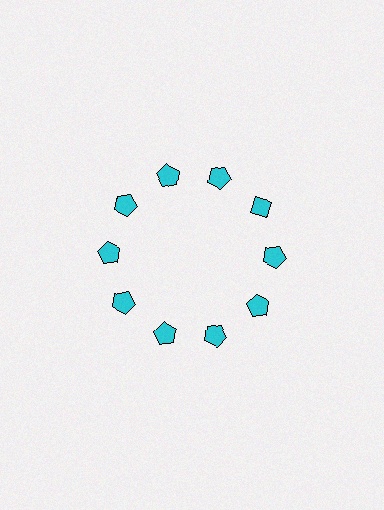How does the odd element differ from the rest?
It has a different shape: diamond instead of pentagon.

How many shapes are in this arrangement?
There are 10 shapes arranged in a ring pattern.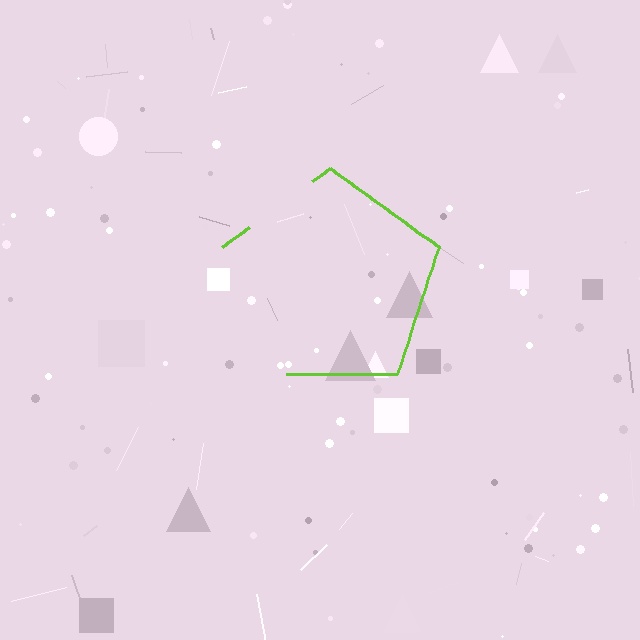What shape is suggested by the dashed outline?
The dashed outline suggests a pentagon.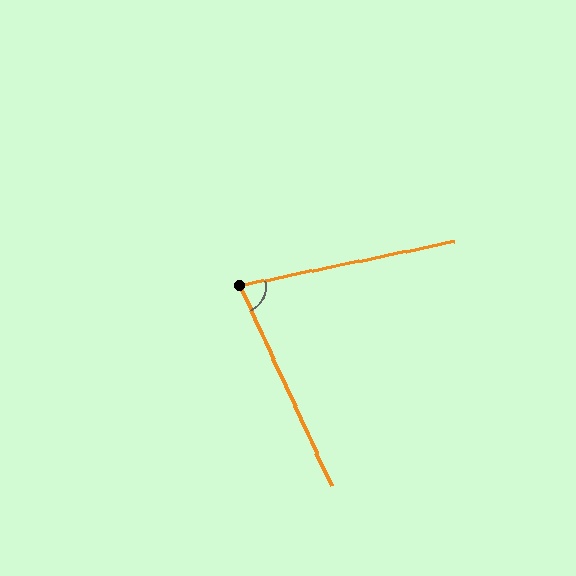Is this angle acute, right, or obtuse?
It is acute.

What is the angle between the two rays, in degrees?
Approximately 77 degrees.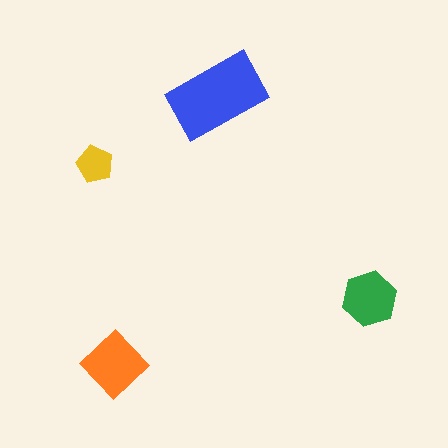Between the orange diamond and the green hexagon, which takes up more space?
The orange diamond.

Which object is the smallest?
The yellow pentagon.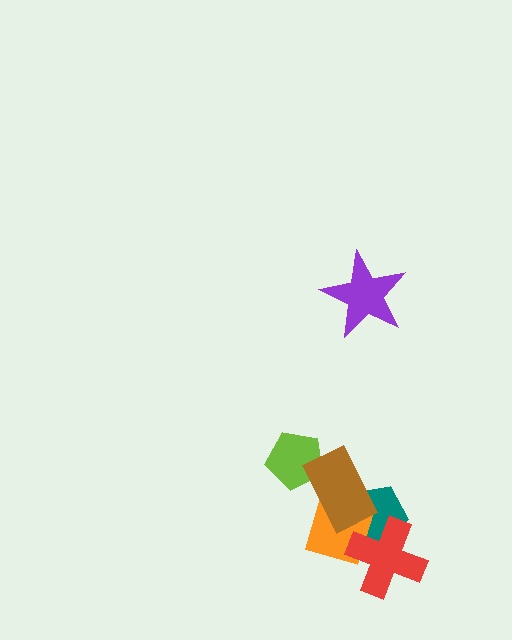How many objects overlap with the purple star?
0 objects overlap with the purple star.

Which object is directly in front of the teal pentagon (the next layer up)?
The orange diamond is directly in front of the teal pentagon.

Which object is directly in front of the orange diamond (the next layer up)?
The brown rectangle is directly in front of the orange diamond.